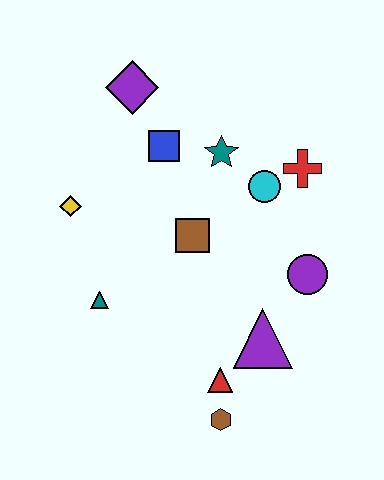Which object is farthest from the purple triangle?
The purple diamond is farthest from the purple triangle.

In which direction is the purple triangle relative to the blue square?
The purple triangle is below the blue square.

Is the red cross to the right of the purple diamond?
Yes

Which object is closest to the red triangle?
The brown hexagon is closest to the red triangle.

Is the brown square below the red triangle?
No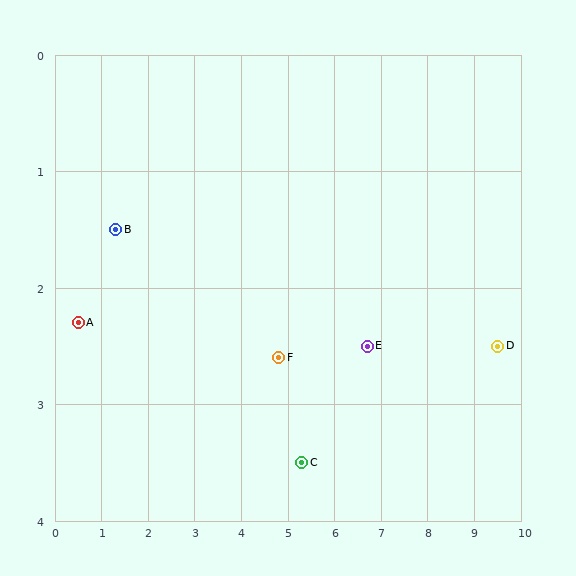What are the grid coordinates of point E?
Point E is at approximately (6.7, 2.5).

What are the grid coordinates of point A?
Point A is at approximately (0.5, 2.3).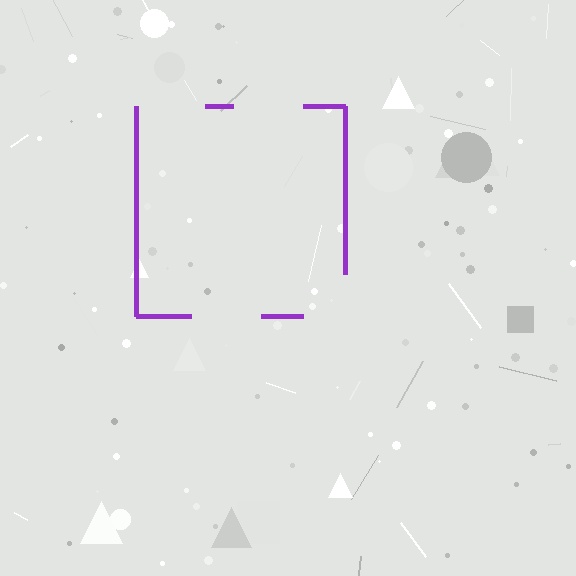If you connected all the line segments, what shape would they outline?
They would outline a square.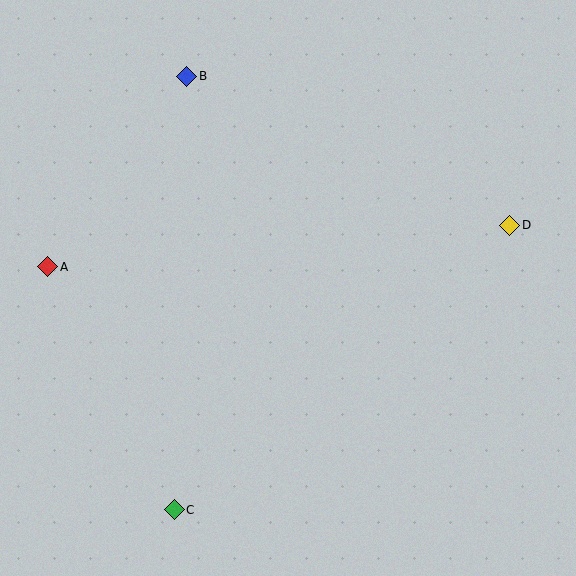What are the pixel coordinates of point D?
Point D is at (510, 226).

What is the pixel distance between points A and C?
The distance between A and C is 274 pixels.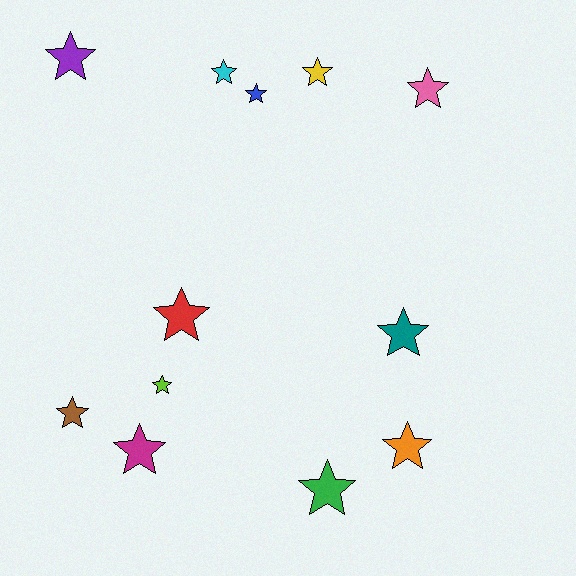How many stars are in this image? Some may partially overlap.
There are 12 stars.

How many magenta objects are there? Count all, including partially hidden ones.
There is 1 magenta object.